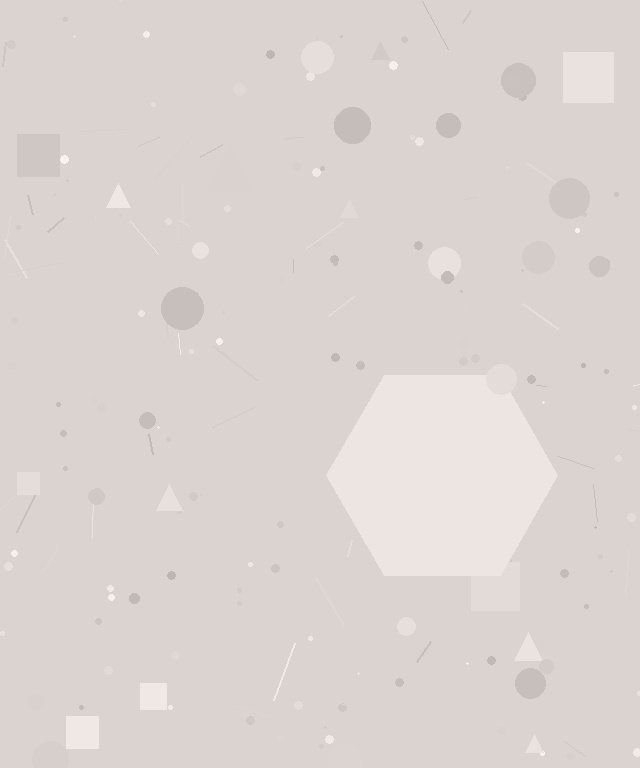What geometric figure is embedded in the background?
A hexagon is embedded in the background.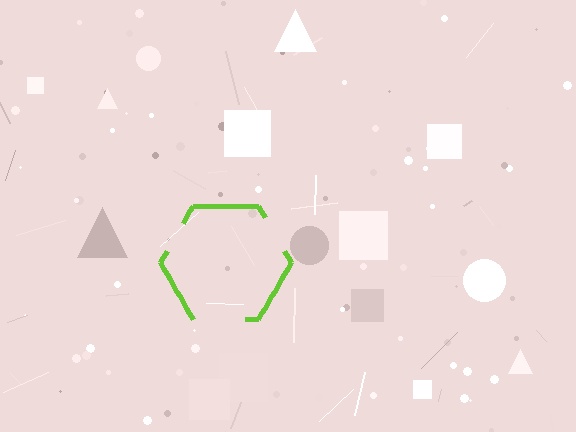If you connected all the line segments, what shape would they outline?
They would outline a hexagon.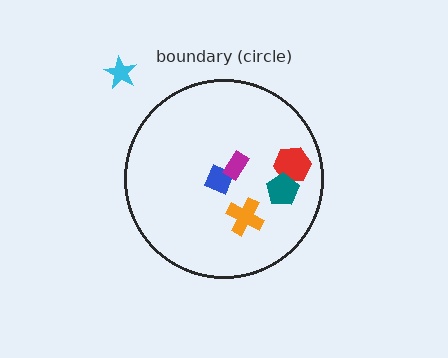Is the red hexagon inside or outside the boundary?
Inside.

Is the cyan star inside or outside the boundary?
Outside.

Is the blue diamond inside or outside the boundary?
Inside.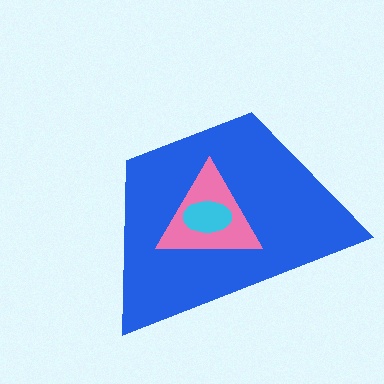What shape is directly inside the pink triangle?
The cyan ellipse.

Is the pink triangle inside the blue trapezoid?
Yes.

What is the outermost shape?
The blue trapezoid.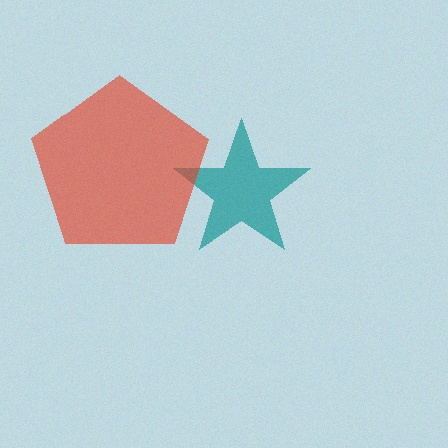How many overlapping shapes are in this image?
There are 2 overlapping shapes in the image.